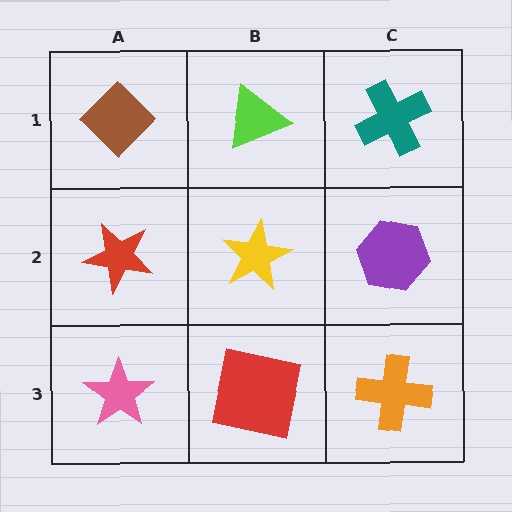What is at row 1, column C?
A teal cross.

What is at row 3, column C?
An orange cross.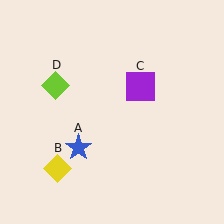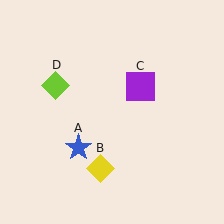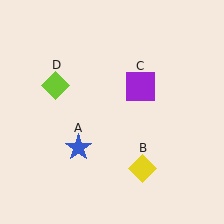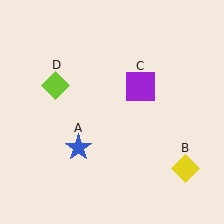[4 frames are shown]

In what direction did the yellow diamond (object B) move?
The yellow diamond (object B) moved right.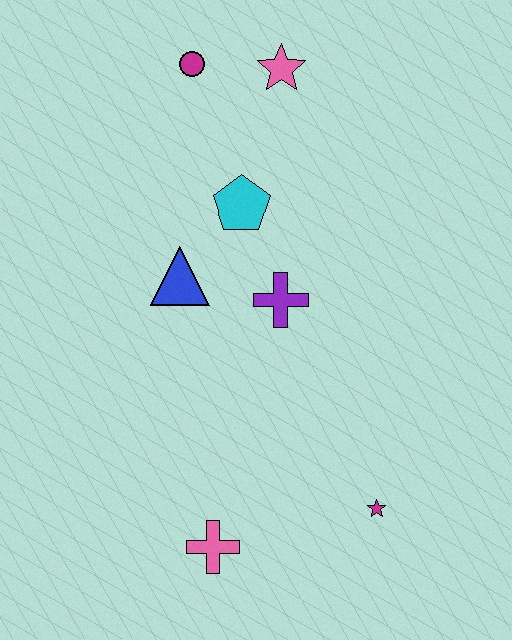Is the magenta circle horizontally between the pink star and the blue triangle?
Yes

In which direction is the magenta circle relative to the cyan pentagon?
The magenta circle is above the cyan pentagon.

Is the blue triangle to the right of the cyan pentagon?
No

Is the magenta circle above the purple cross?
Yes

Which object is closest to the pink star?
The magenta circle is closest to the pink star.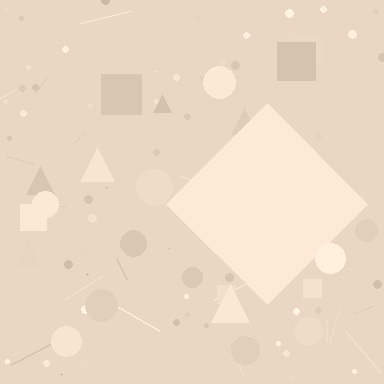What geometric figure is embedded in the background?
A diamond is embedded in the background.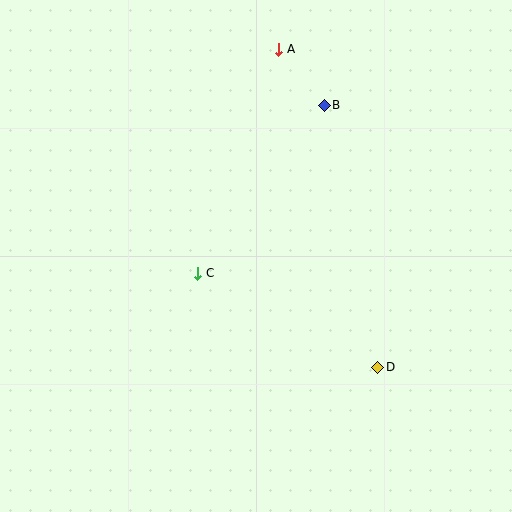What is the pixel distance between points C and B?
The distance between C and B is 211 pixels.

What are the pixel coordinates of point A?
Point A is at (279, 49).